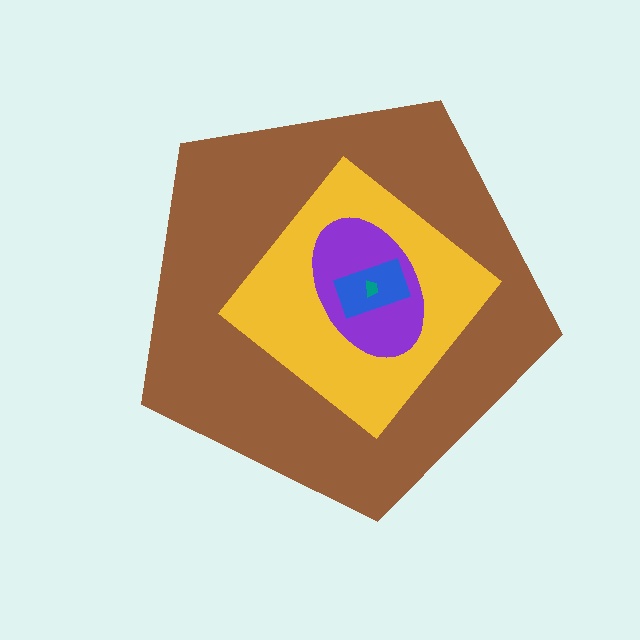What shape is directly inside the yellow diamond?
The purple ellipse.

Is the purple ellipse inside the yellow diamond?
Yes.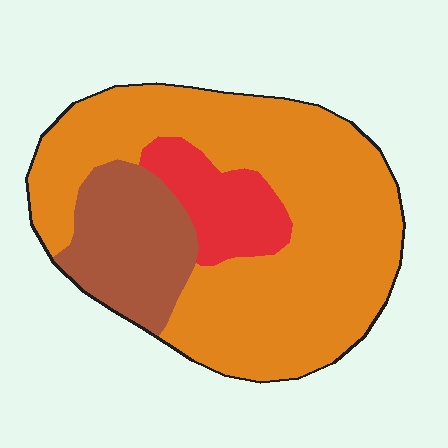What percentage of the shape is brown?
Brown takes up about one fifth (1/5) of the shape.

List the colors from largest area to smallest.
From largest to smallest: orange, brown, red.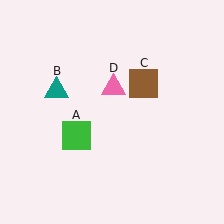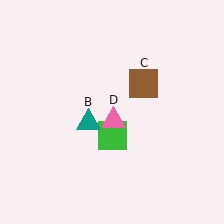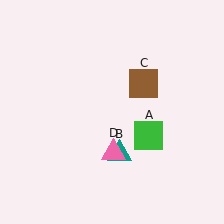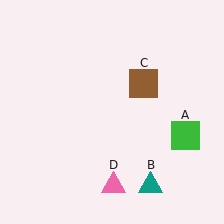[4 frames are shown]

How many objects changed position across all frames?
3 objects changed position: green square (object A), teal triangle (object B), pink triangle (object D).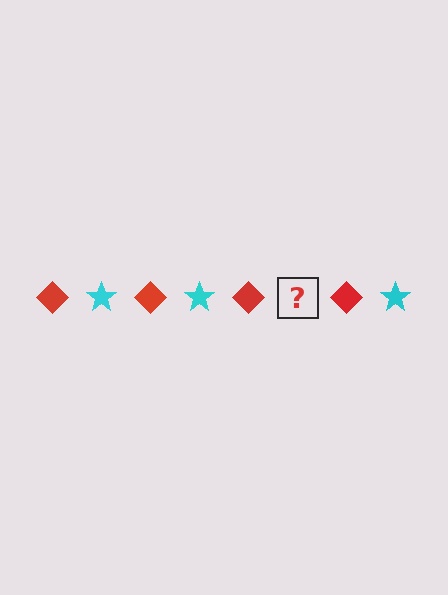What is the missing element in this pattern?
The missing element is a cyan star.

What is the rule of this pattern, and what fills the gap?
The rule is that the pattern alternates between red diamond and cyan star. The gap should be filled with a cyan star.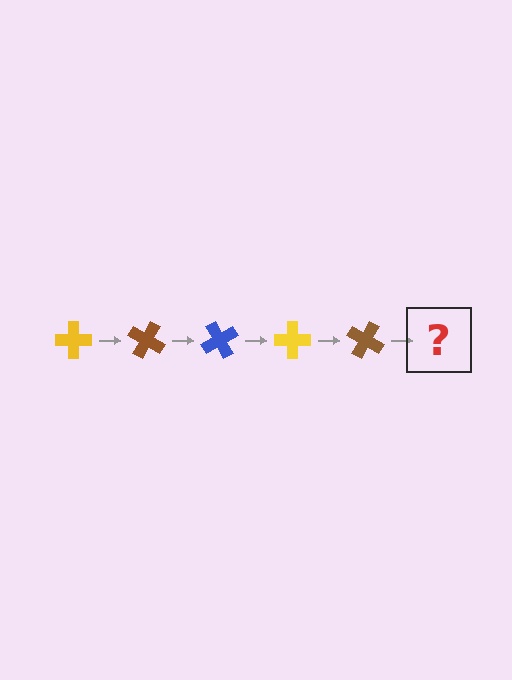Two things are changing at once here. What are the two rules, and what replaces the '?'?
The two rules are that it rotates 30 degrees each step and the color cycles through yellow, brown, and blue. The '?' should be a blue cross, rotated 150 degrees from the start.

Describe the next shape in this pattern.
It should be a blue cross, rotated 150 degrees from the start.